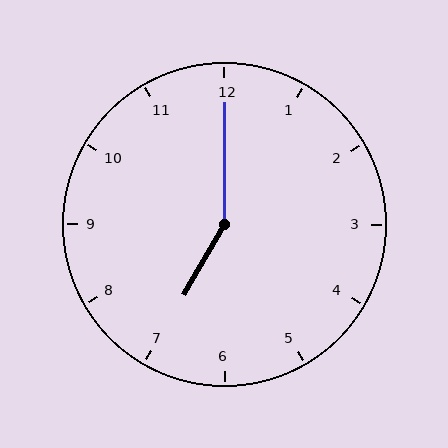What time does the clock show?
7:00.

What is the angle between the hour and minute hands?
Approximately 150 degrees.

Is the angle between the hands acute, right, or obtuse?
It is obtuse.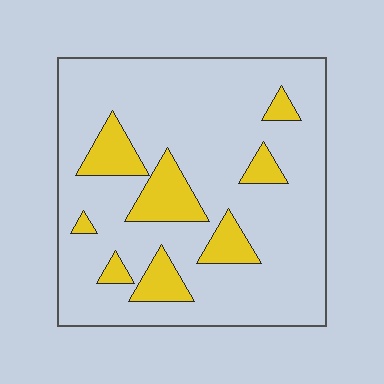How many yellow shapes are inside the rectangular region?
8.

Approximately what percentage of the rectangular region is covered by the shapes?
Approximately 15%.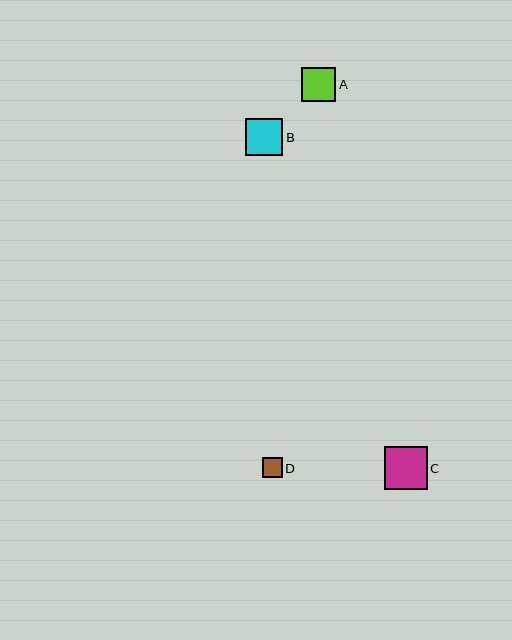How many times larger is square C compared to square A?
Square C is approximately 1.3 times the size of square A.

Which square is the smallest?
Square D is the smallest with a size of approximately 20 pixels.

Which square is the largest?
Square C is the largest with a size of approximately 43 pixels.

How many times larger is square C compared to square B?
Square C is approximately 1.2 times the size of square B.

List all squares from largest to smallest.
From largest to smallest: C, B, A, D.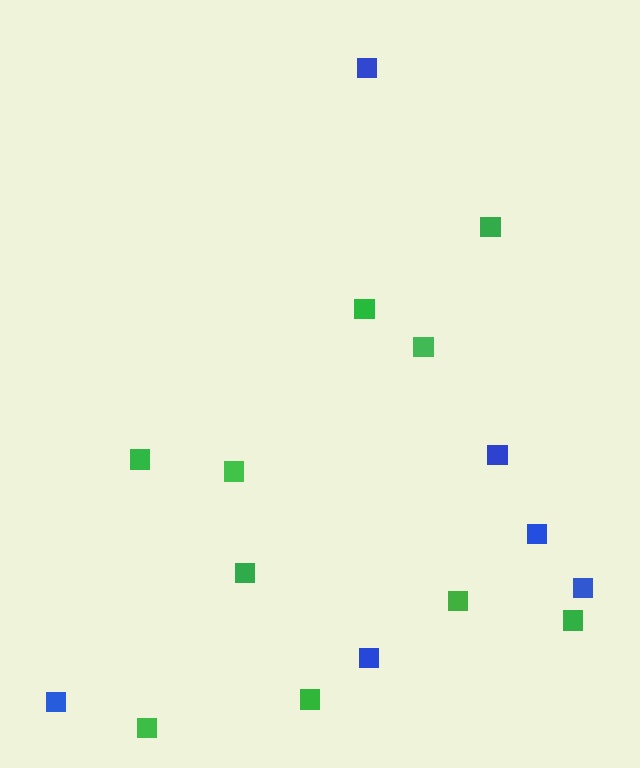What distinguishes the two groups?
There are 2 groups: one group of blue squares (6) and one group of green squares (10).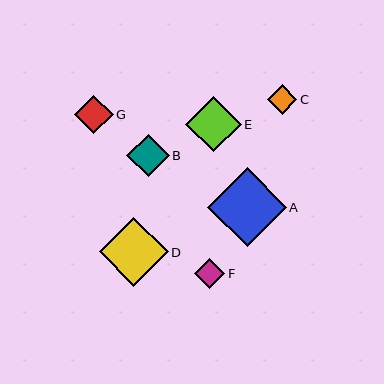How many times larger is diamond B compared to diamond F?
Diamond B is approximately 1.4 times the size of diamond F.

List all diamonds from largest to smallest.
From largest to smallest: A, D, E, B, G, F, C.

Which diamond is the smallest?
Diamond C is the smallest with a size of approximately 29 pixels.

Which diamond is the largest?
Diamond A is the largest with a size of approximately 79 pixels.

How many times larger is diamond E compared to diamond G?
Diamond E is approximately 1.4 times the size of diamond G.